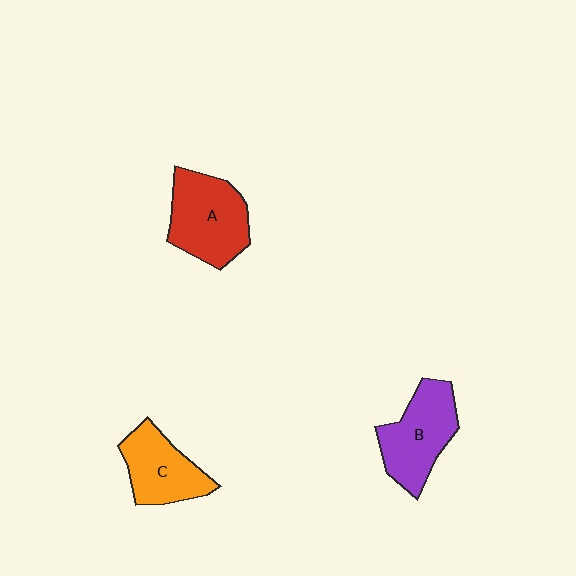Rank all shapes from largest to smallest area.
From largest to smallest: A (red), B (purple), C (orange).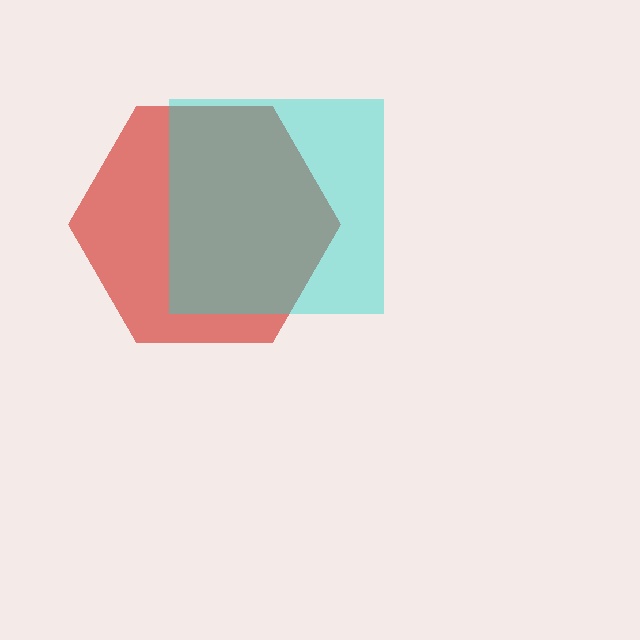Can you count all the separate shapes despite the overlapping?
Yes, there are 2 separate shapes.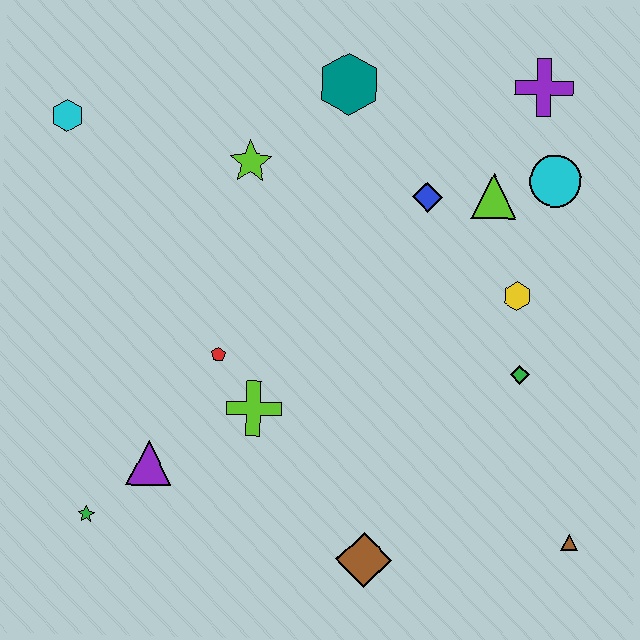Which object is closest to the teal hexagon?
The lime star is closest to the teal hexagon.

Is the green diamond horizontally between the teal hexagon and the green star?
No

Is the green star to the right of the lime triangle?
No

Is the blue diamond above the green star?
Yes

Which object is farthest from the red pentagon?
The purple cross is farthest from the red pentagon.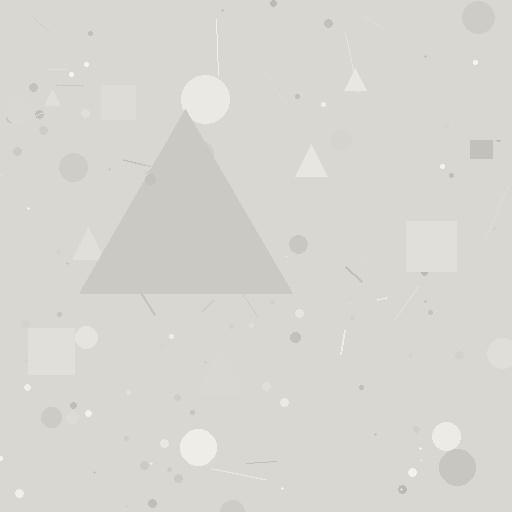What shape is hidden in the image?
A triangle is hidden in the image.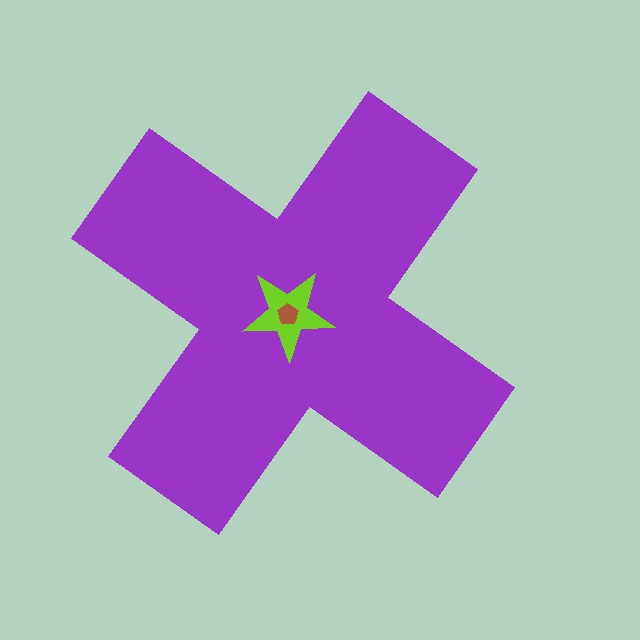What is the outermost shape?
The purple cross.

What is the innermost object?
The brown pentagon.